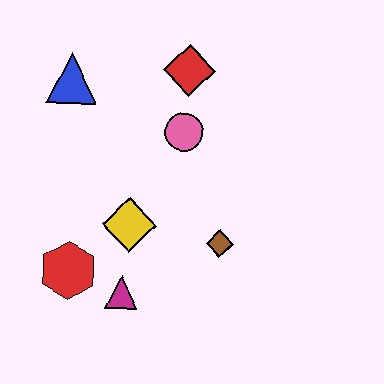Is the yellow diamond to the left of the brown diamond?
Yes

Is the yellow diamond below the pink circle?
Yes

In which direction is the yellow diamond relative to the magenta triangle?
The yellow diamond is above the magenta triangle.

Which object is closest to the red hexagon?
The magenta triangle is closest to the red hexagon.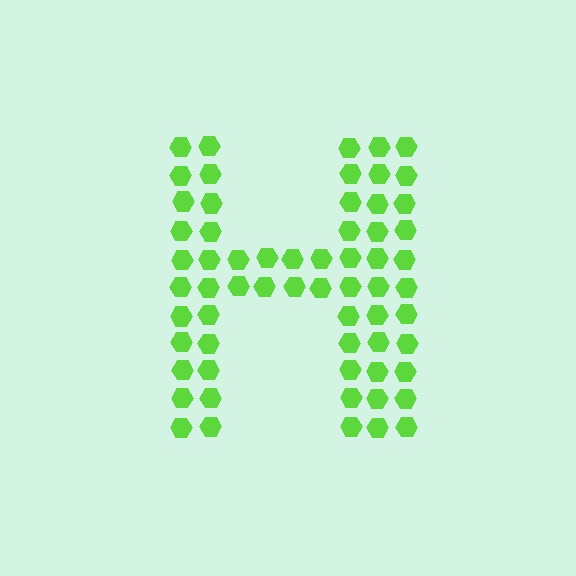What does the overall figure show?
The overall figure shows the letter H.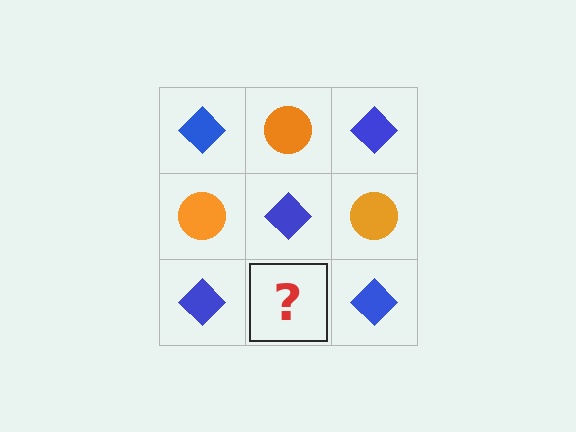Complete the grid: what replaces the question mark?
The question mark should be replaced with an orange circle.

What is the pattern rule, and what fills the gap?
The rule is that it alternates blue diamond and orange circle in a checkerboard pattern. The gap should be filled with an orange circle.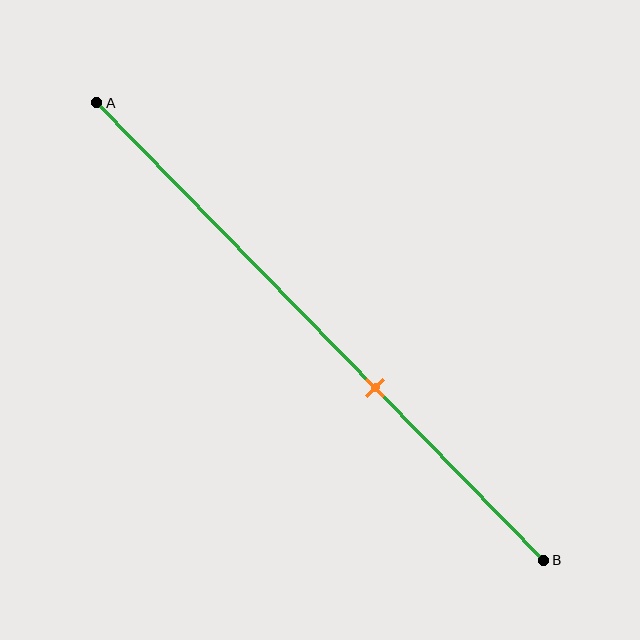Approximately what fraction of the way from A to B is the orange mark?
The orange mark is approximately 60% of the way from A to B.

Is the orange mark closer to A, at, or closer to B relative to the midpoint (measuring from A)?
The orange mark is closer to point B than the midpoint of segment AB.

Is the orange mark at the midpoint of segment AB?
No, the mark is at about 60% from A, not at the 50% midpoint.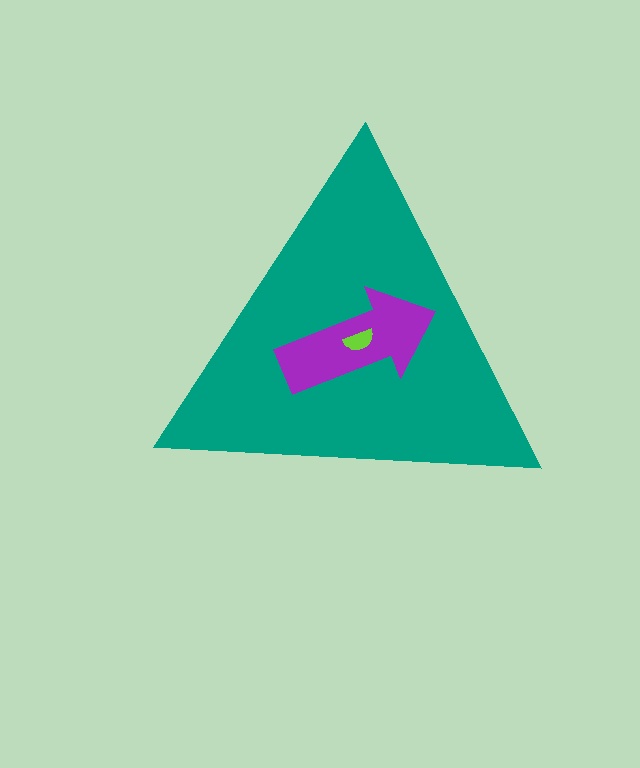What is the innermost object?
The lime semicircle.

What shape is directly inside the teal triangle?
The purple arrow.